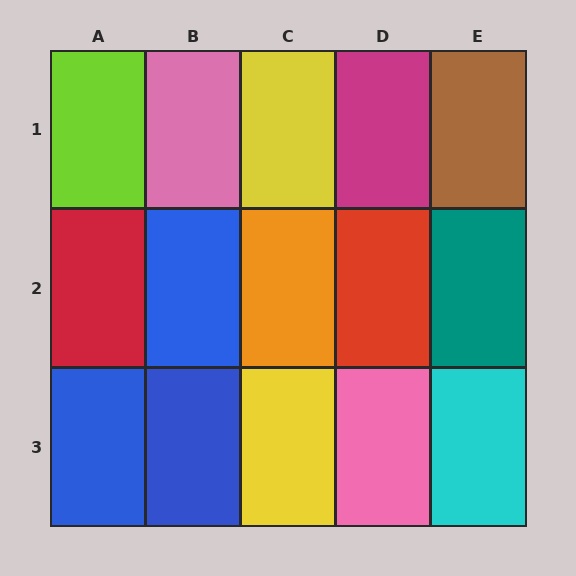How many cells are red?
2 cells are red.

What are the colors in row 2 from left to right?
Red, blue, orange, red, teal.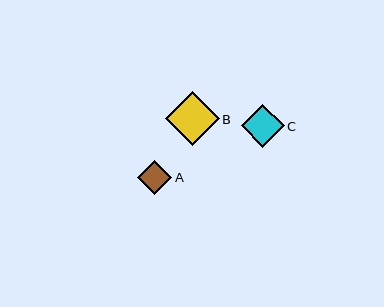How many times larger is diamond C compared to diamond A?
Diamond C is approximately 1.2 times the size of diamond A.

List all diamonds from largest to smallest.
From largest to smallest: B, C, A.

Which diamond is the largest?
Diamond B is the largest with a size of approximately 54 pixels.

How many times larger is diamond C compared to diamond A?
Diamond C is approximately 1.2 times the size of diamond A.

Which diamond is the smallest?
Diamond A is the smallest with a size of approximately 34 pixels.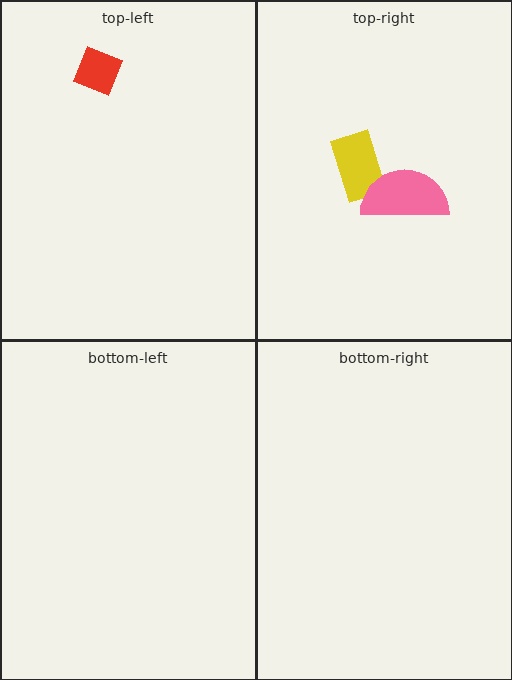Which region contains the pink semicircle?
The top-right region.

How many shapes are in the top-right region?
2.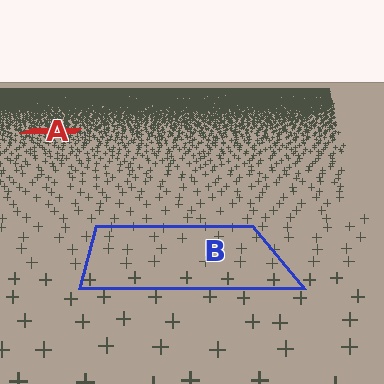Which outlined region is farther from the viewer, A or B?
Region A is farther from the viewer — the texture elements inside it appear smaller and more densely packed.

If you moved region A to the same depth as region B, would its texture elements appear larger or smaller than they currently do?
They would appear larger. At a closer depth, the same texture elements are projected at a bigger on-screen size.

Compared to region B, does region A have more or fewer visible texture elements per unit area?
Region A has more texture elements per unit area — they are packed more densely because it is farther away.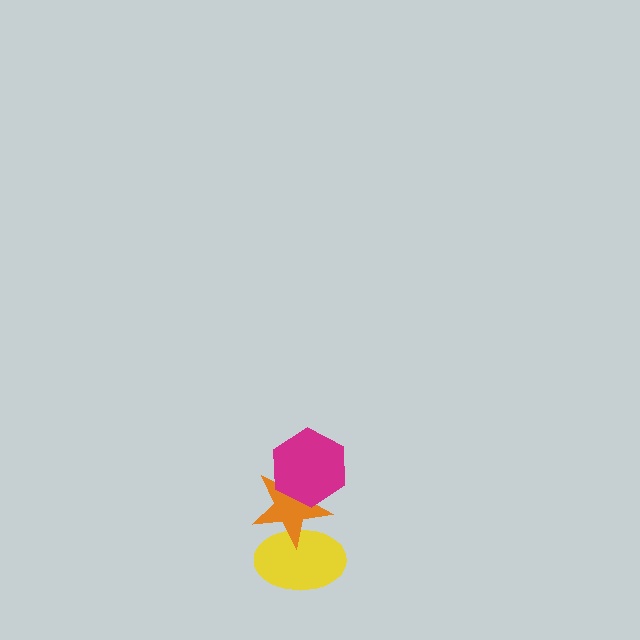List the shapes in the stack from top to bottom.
From top to bottom: the magenta hexagon, the orange star, the yellow ellipse.